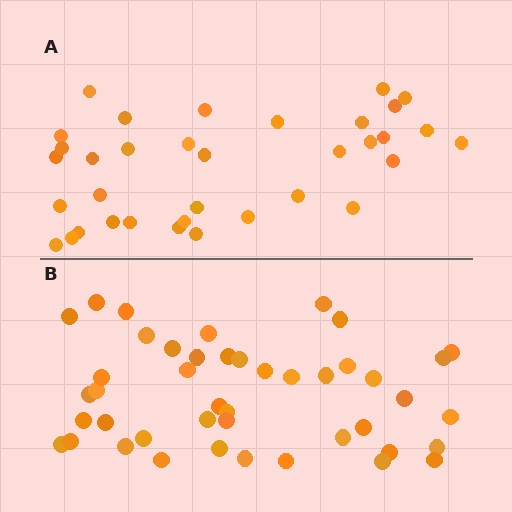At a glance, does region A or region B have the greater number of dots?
Region B (the bottom region) has more dots.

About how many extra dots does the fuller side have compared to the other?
Region B has roughly 8 or so more dots than region A.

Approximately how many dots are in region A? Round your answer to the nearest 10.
About 40 dots. (The exact count is 35, which rounds to 40.)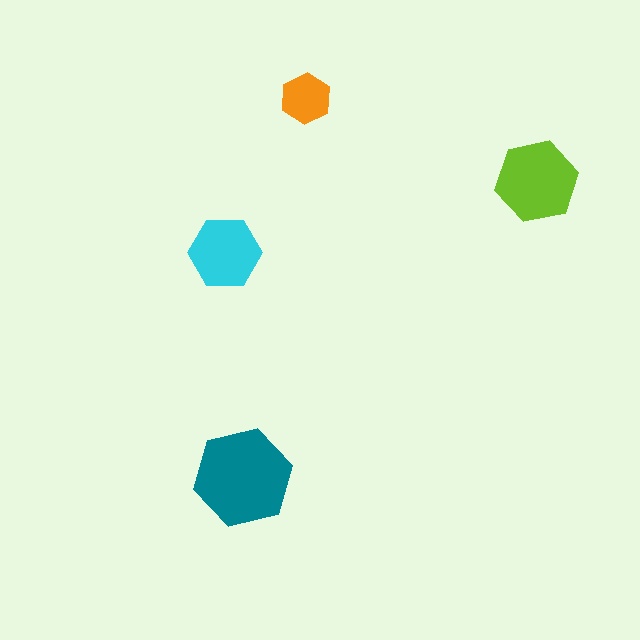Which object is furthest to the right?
The lime hexagon is rightmost.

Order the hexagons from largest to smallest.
the teal one, the lime one, the cyan one, the orange one.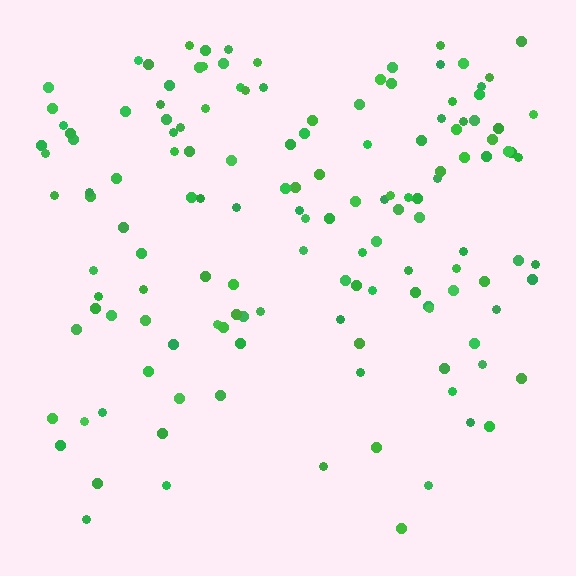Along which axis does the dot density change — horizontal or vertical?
Vertical.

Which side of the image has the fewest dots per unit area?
The bottom.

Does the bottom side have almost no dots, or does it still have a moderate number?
Still a moderate number, just noticeably fewer than the top.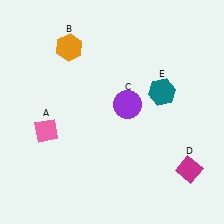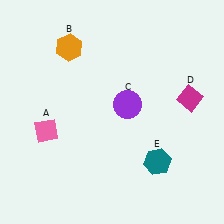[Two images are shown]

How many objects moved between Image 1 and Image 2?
2 objects moved between the two images.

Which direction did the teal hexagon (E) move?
The teal hexagon (E) moved down.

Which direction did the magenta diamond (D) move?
The magenta diamond (D) moved up.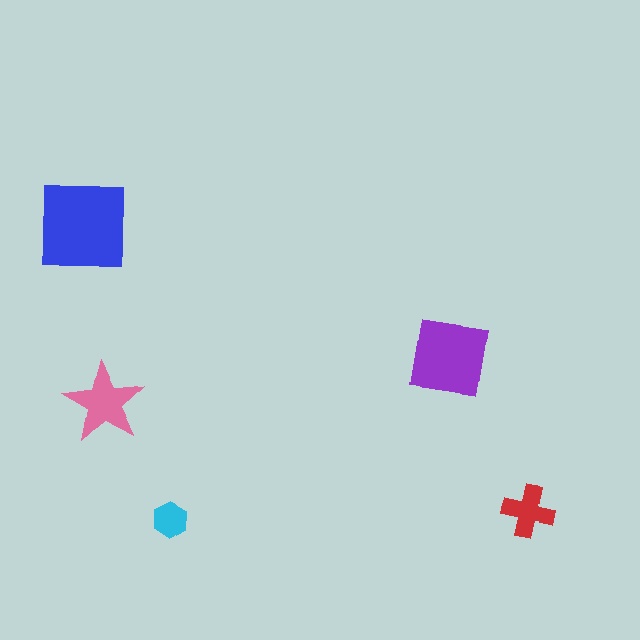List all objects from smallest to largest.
The cyan hexagon, the red cross, the pink star, the purple square, the blue square.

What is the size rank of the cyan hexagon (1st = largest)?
5th.